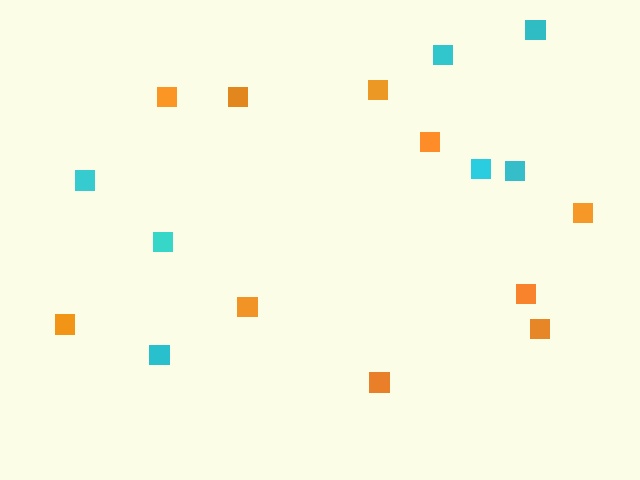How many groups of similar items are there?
There are 2 groups: one group of orange squares (10) and one group of cyan squares (7).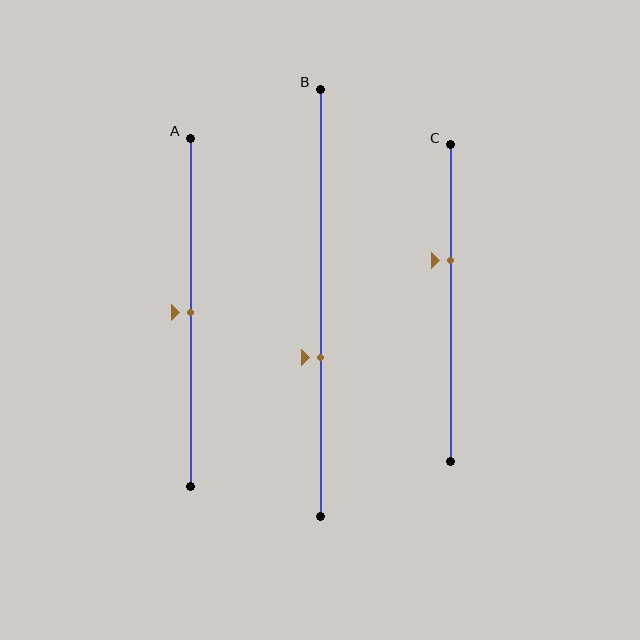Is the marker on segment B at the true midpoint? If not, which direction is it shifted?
No, the marker on segment B is shifted downward by about 13% of the segment length.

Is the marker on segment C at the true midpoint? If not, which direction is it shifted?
No, the marker on segment C is shifted upward by about 13% of the segment length.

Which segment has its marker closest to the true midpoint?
Segment A has its marker closest to the true midpoint.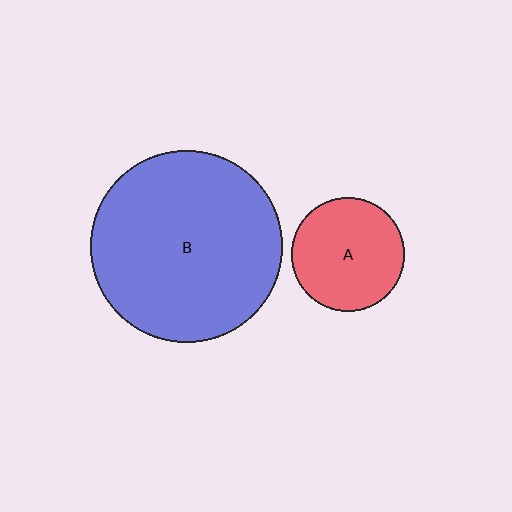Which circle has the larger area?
Circle B (blue).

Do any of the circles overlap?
No, none of the circles overlap.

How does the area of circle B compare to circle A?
Approximately 2.9 times.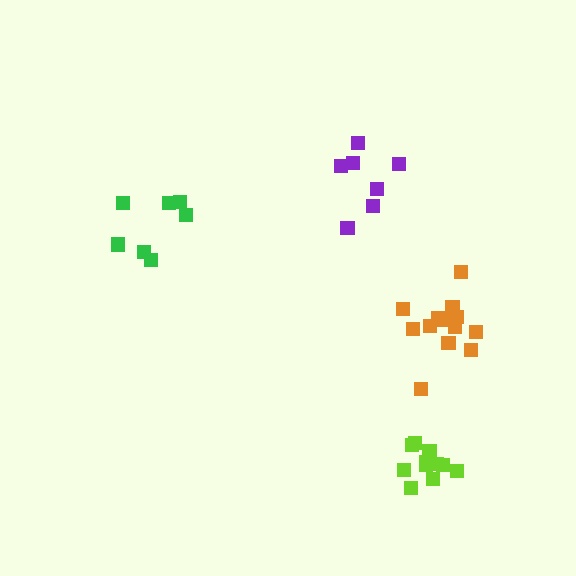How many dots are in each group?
Group 1: 7 dots, Group 2: 13 dots, Group 3: 7 dots, Group 4: 11 dots (38 total).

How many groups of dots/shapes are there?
There are 4 groups.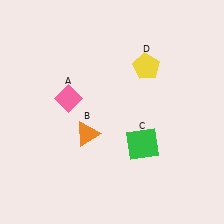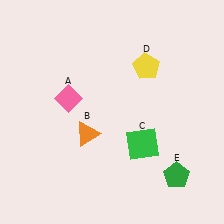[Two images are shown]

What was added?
A green pentagon (E) was added in Image 2.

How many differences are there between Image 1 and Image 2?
There is 1 difference between the two images.